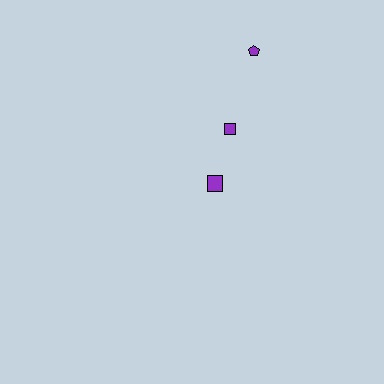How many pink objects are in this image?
There are no pink objects.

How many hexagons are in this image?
There are no hexagons.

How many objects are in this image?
There are 3 objects.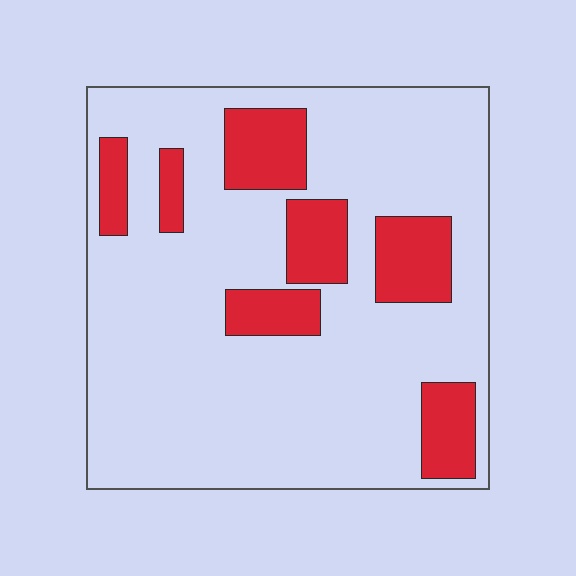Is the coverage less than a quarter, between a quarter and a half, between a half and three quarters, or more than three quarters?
Less than a quarter.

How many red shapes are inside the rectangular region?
7.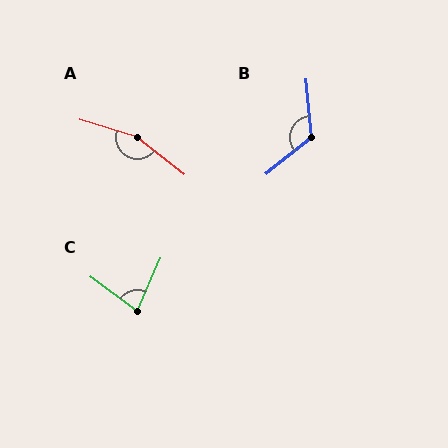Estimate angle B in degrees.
Approximately 123 degrees.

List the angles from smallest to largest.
C (77°), B (123°), A (158°).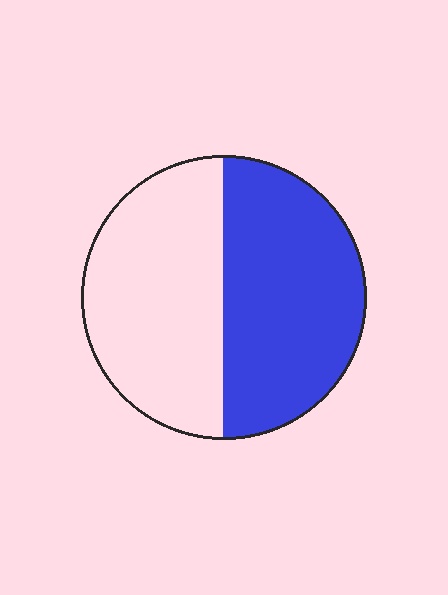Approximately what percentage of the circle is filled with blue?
Approximately 50%.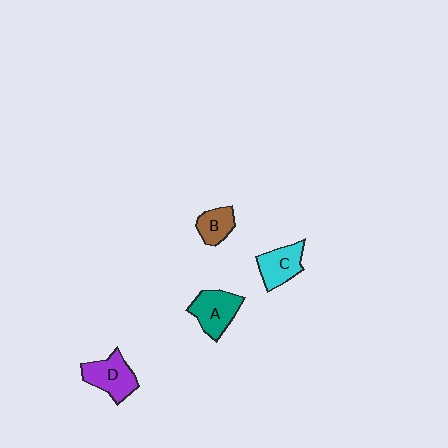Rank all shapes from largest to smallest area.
From largest to smallest: D (purple), A (teal), C (cyan), B (brown).